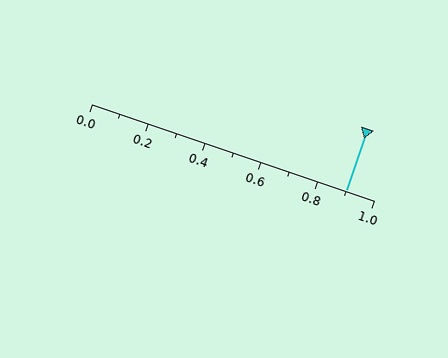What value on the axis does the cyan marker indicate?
The marker indicates approximately 0.9.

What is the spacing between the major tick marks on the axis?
The major ticks are spaced 0.2 apart.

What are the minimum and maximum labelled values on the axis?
The axis runs from 0.0 to 1.0.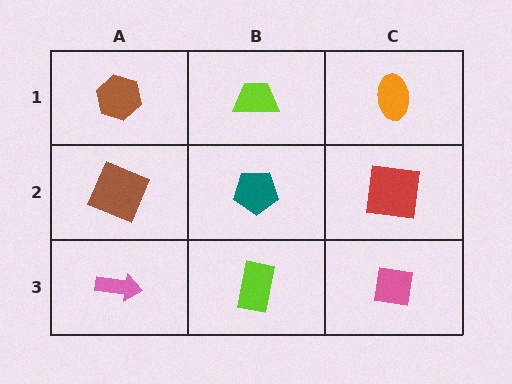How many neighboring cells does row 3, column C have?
2.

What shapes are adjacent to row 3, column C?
A red square (row 2, column C), a lime rectangle (row 3, column B).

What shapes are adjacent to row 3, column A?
A brown square (row 2, column A), a lime rectangle (row 3, column B).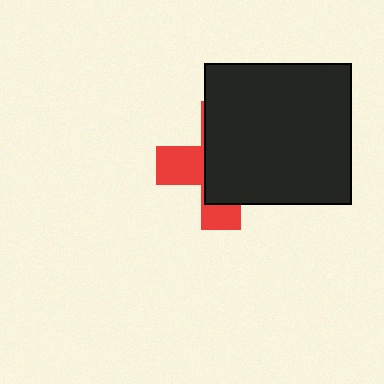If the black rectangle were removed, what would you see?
You would see the complete red cross.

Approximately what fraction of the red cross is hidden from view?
Roughly 66% of the red cross is hidden behind the black rectangle.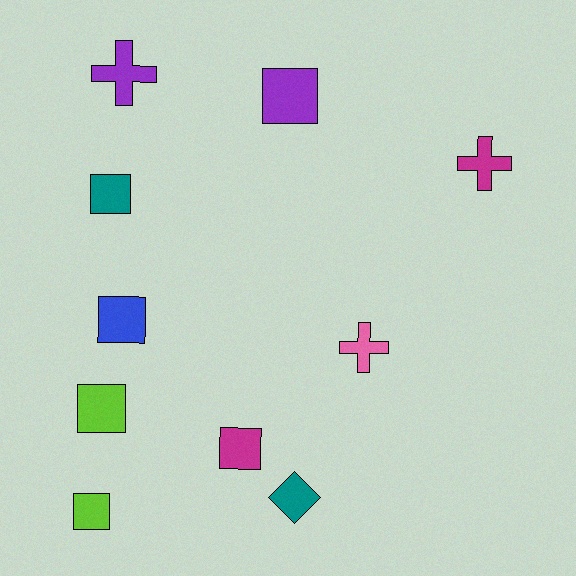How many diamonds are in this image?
There is 1 diamond.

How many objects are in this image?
There are 10 objects.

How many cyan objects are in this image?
There are no cyan objects.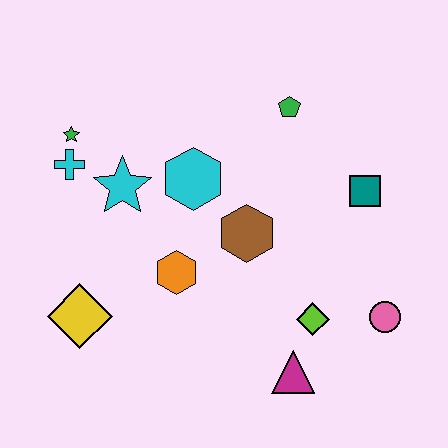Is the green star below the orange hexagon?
No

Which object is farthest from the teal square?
The yellow diamond is farthest from the teal square.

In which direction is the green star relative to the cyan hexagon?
The green star is to the left of the cyan hexagon.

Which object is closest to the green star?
The cyan cross is closest to the green star.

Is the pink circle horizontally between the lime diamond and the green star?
No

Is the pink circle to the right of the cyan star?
Yes